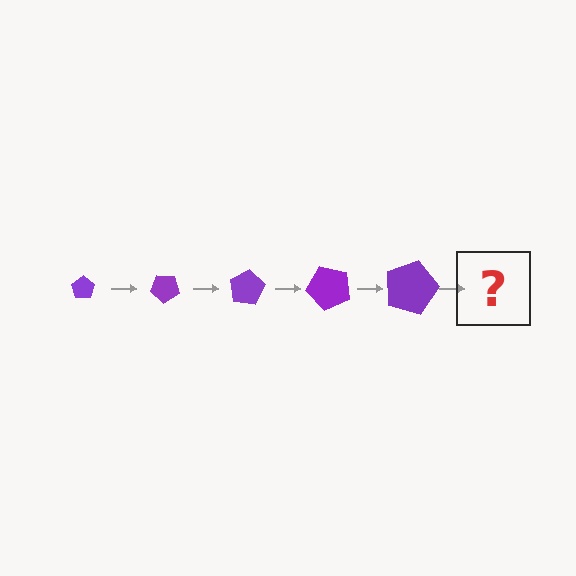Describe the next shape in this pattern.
It should be a pentagon, larger than the previous one and rotated 200 degrees from the start.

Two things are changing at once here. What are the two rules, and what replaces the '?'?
The two rules are that the pentagon grows larger each step and it rotates 40 degrees each step. The '?' should be a pentagon, larger than the previous one and rotated 200 degrees from the start.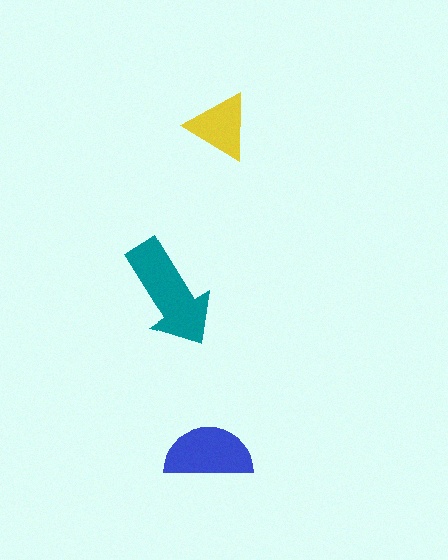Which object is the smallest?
The yellow triangle.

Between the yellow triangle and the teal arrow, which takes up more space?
The teal arrow.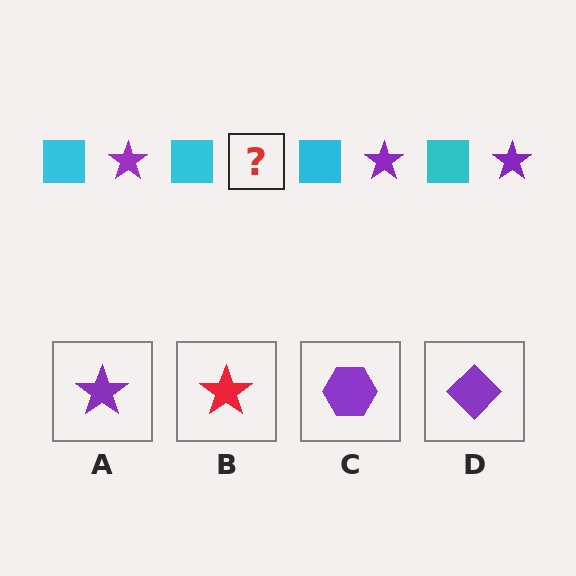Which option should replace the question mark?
Option A.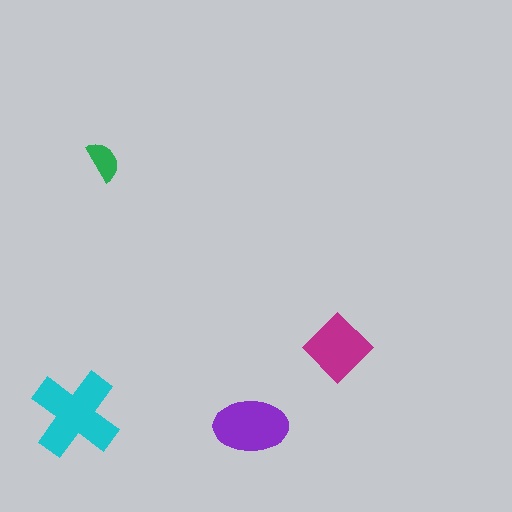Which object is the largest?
The cyan cross.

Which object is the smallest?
The green semicircle.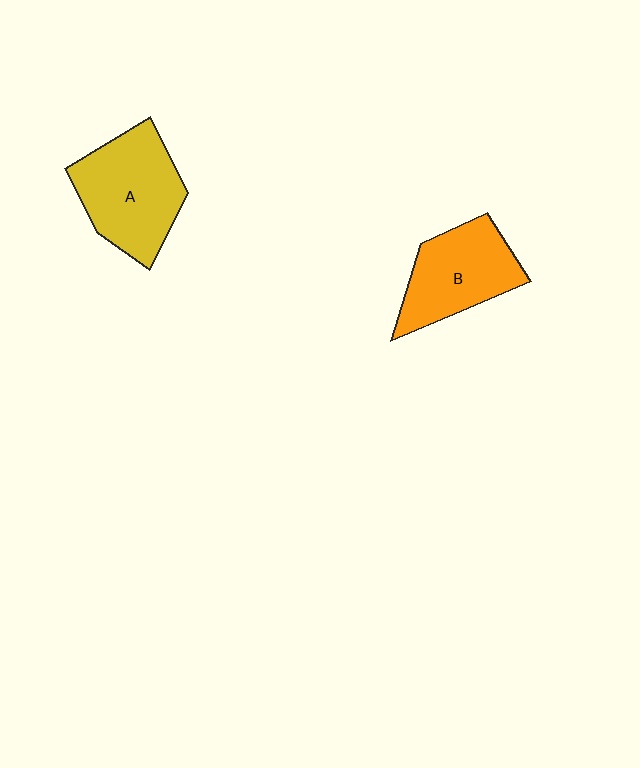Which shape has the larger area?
Shape A (yellow).